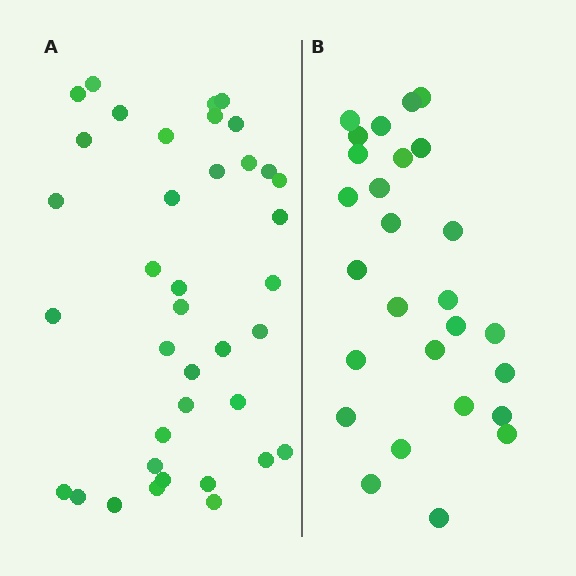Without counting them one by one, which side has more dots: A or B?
Region A (the left region) has more dots.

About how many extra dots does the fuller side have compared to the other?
Region A has roughly 12 or so more dots than region B.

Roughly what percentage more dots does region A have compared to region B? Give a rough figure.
About 40% more.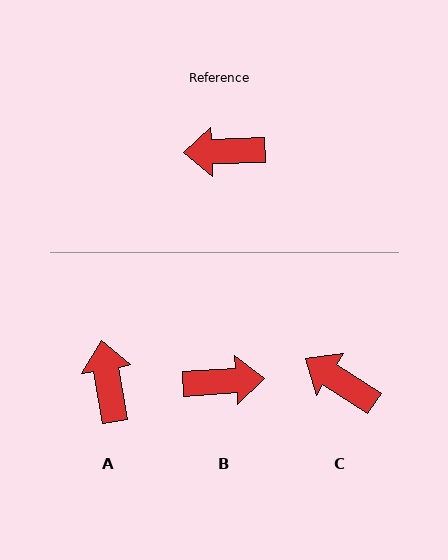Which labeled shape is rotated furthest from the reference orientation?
B, about 178 degrees away.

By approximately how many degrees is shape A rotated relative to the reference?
Approximately 82 degrees clockwise.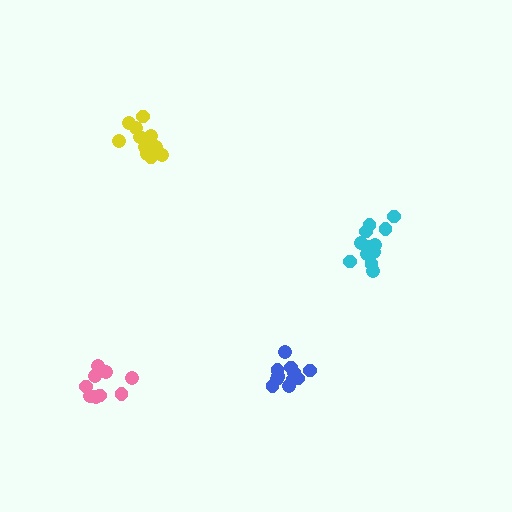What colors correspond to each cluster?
The clusters are colored: yellow, blue, pink, cyan.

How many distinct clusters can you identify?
There are 4 distinct clusters.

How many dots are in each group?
Group 1: 12 dots, Group 2: 11 dots, Group 3: 9 dots, Group 4: 12 dots (44 total).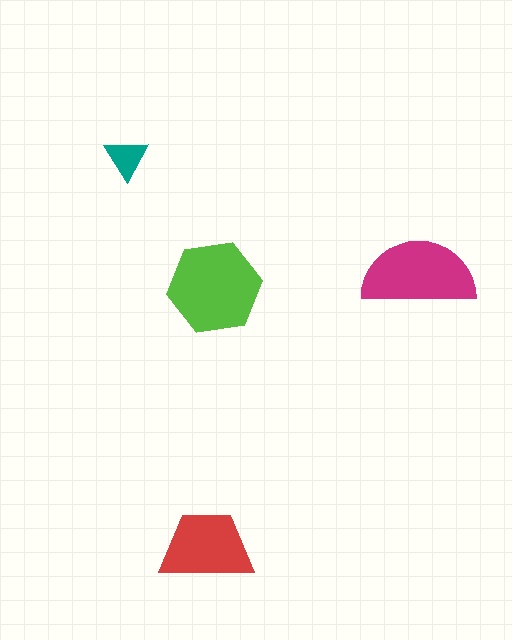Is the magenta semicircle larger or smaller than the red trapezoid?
Larger.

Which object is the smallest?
The teal triangle.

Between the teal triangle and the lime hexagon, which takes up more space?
The lime hexagon.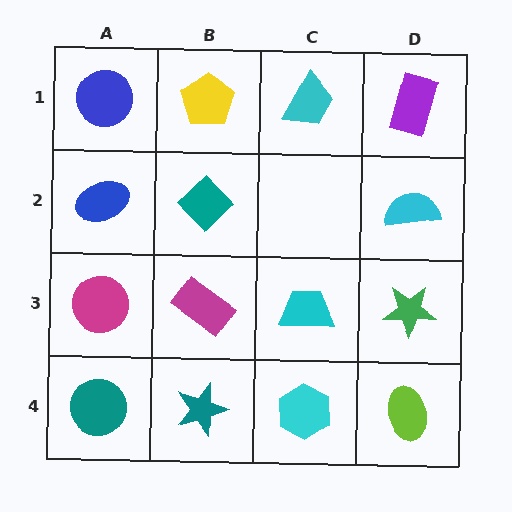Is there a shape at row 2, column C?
No, that cell is empty.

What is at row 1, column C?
A cyan trapezoid.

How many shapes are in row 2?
3 shapes.